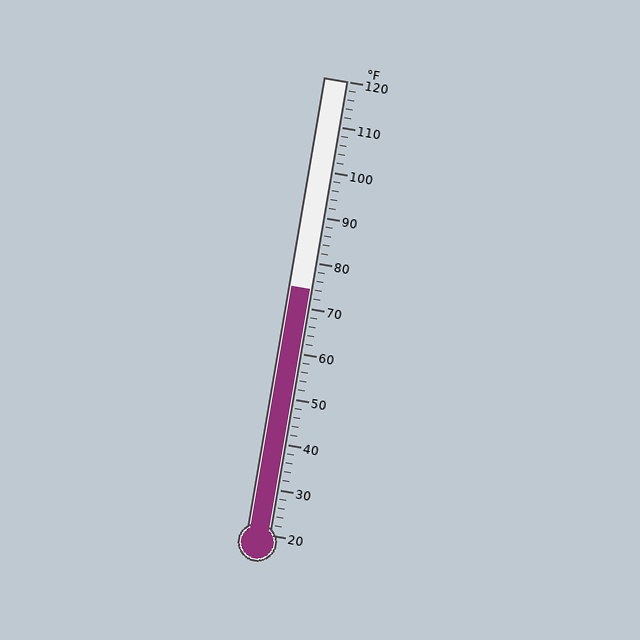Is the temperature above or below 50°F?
The temperature is above 50°F.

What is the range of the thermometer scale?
The thermometer scale ranges from 20°F to 120°F.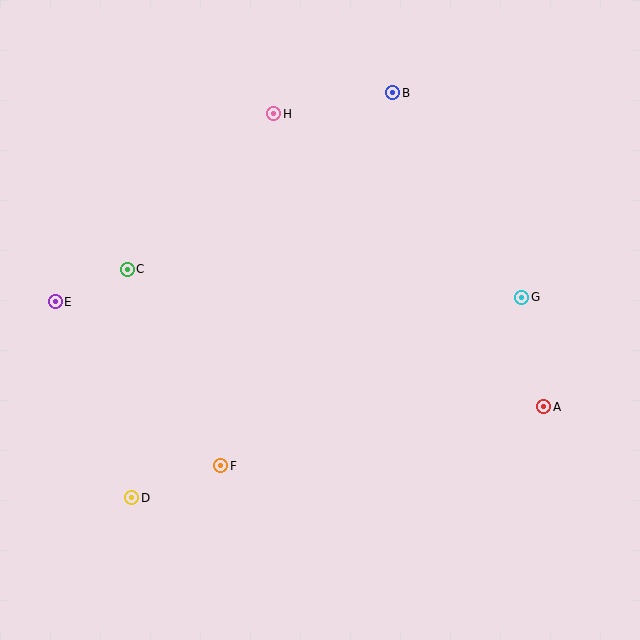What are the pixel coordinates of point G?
Point G is at (522, 297).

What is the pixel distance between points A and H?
The distance between A and H is 399 pixels.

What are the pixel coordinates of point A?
Point A is at (544, 407).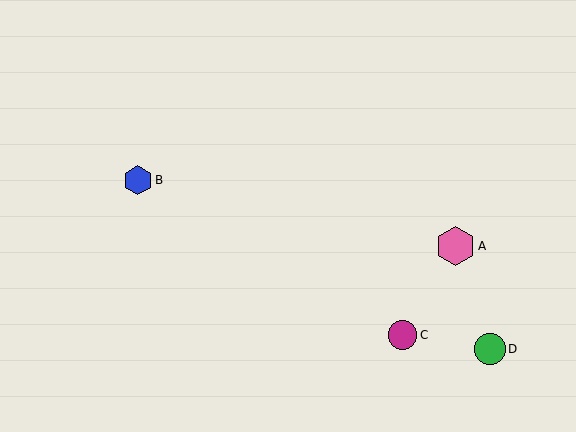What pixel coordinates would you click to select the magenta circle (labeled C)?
Click at (402, 335) to select the magenta circle C.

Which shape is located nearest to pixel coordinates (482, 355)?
The green circle (labeled D) at (490, 349) is nearest to that location.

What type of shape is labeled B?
Shape B is a blue hexagon.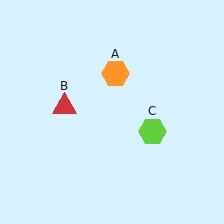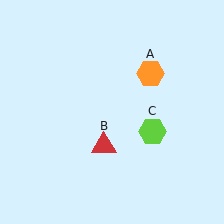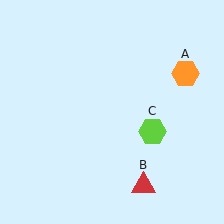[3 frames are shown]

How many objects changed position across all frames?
2 objects changed position: orange hexagon (object A), red triangle (object B).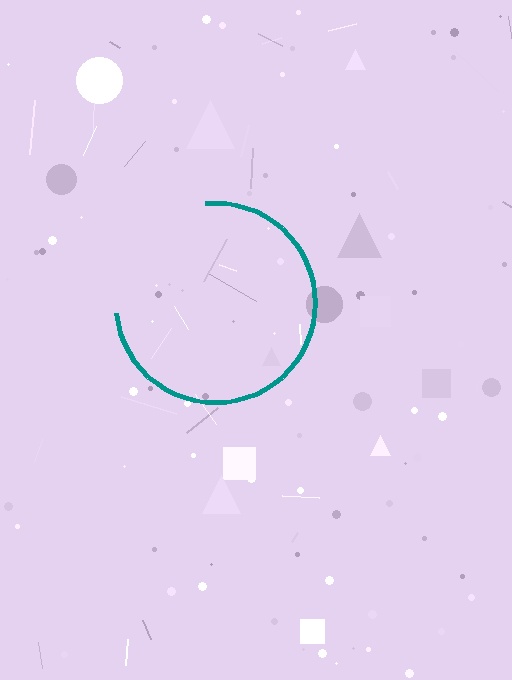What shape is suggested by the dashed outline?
The dashed outline suggests a circle.